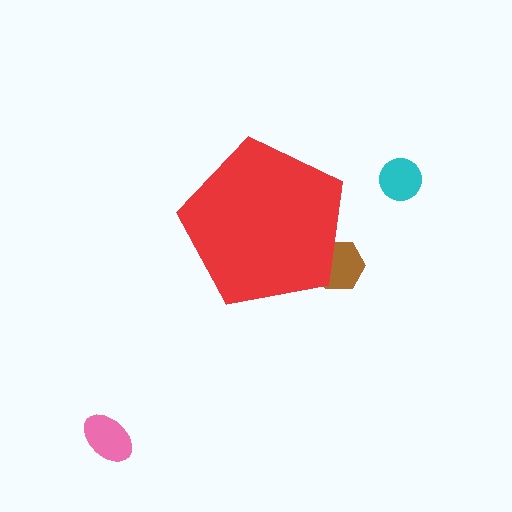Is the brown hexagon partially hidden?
Yes, the brown hexagon is partially hidden behind the red pentagon.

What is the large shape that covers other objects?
A red pentagon.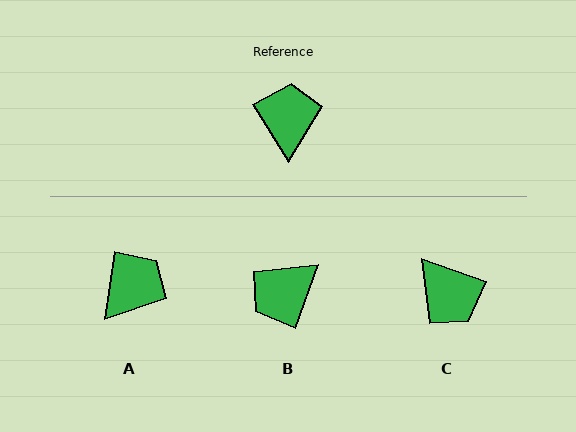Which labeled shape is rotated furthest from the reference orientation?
C, about 141 degrees away.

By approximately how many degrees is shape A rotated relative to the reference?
Approximately 40 degrees clockwise.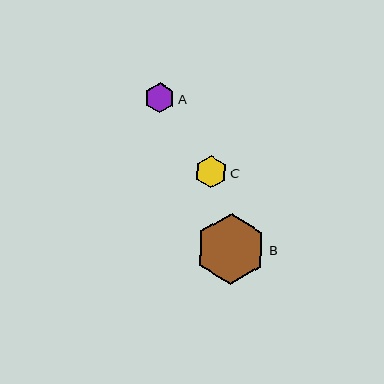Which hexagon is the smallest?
Hexagon A is the smallest with a size of approximately 30 pixels.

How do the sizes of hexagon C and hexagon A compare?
Hexagon C and hexagon A are approximately the same size.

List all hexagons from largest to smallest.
From largest to smallest: B, C, A.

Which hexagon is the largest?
Hexagon B is the largest with a size of approximately 71 pixels.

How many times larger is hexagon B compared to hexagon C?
Hexagon B is approximately 2.2 times the size of hexagon C.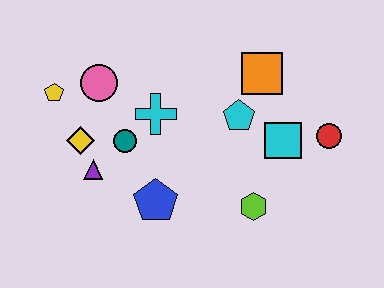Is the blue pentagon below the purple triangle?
Yes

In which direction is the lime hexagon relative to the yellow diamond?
The lime hexagon is to the right of the yellow diamond.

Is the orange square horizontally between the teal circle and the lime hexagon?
No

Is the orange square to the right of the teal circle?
Yes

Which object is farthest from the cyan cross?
The red circle is farthest from the cyan cross.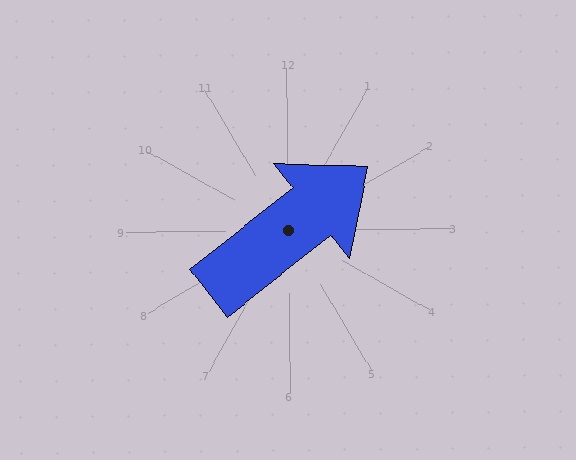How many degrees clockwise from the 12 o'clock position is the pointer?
Approximately 52 degrees.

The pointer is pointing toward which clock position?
Roughly 2 o'clock.